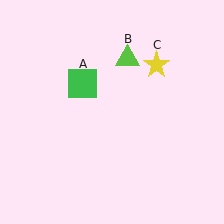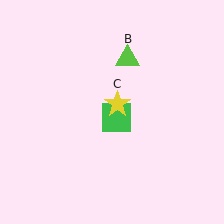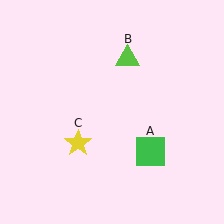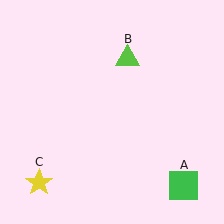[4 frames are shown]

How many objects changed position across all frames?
2 objects changed position: green square (object A), yellow star (object C).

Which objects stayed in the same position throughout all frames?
Lime triangle (object B) remained stationary.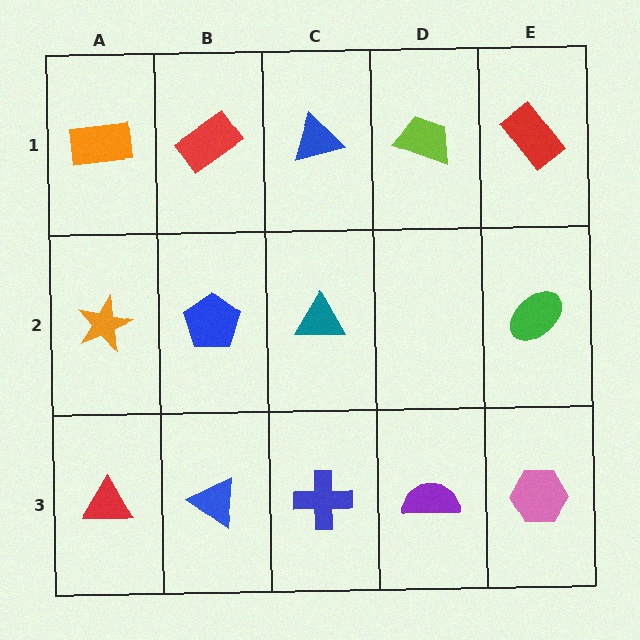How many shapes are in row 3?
5 shapes.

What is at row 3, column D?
A purple semicircle.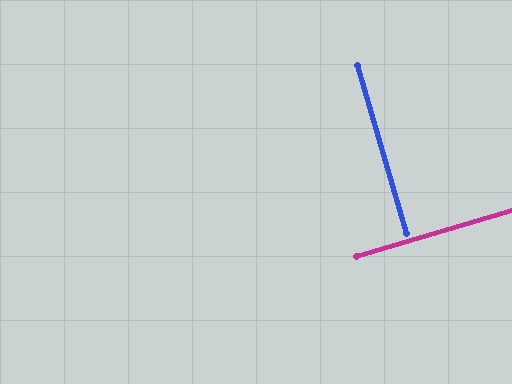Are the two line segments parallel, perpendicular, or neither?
Perpendicular — they meet at approximately 90°.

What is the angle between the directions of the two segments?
Approximately 90 degrees.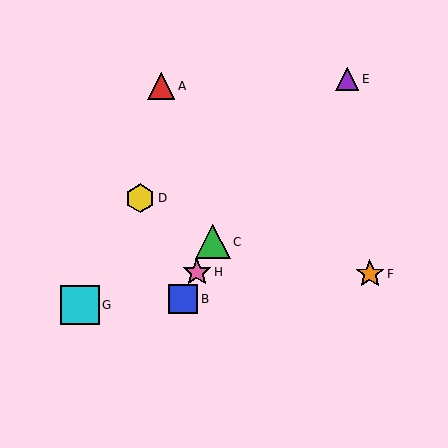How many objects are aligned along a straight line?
3 objects (B, C, H) are aligned along a straight line.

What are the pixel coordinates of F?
Object F is at (370, 274).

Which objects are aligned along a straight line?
Objects B, C, H are aligned along a straight line.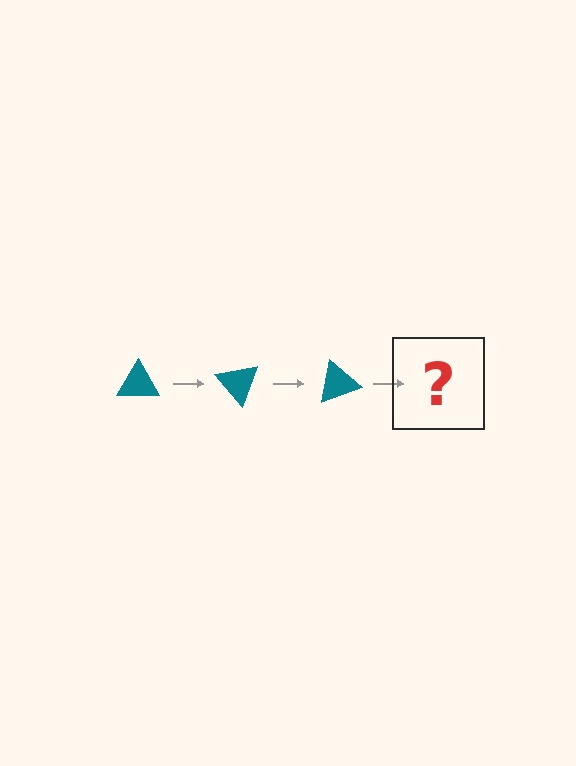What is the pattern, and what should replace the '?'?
The pattern is that the triangle rotates 50 degrees each step. The '?' should be a teal triangle rotated 150 degrees.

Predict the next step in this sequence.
The next step is a teal triangle rotated 150 degrees.